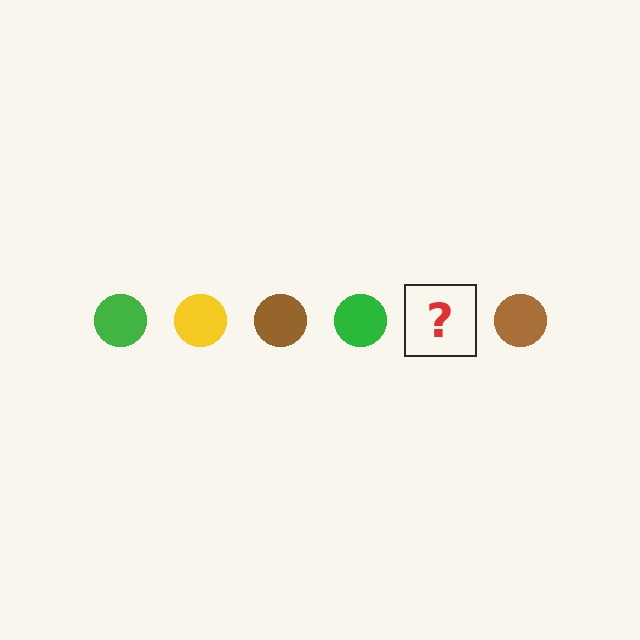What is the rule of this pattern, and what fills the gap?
The rule is that the pattern cycles through green, yellow, brown circles. The gap should be filled with a yellow circle.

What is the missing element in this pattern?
The missing element is a yellow circle.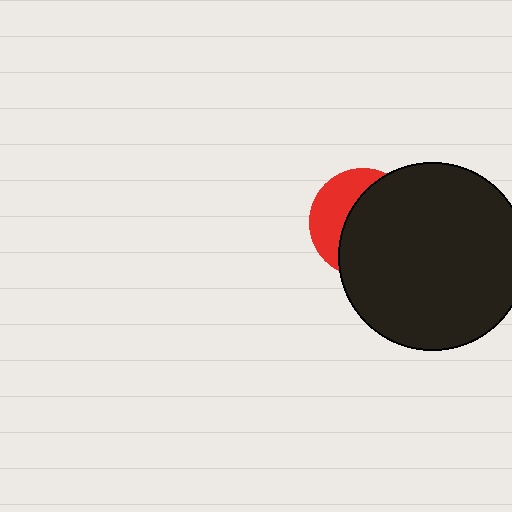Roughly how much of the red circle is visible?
A small part of it is visible (roughly 36%).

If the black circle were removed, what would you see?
You would see the complete red circle.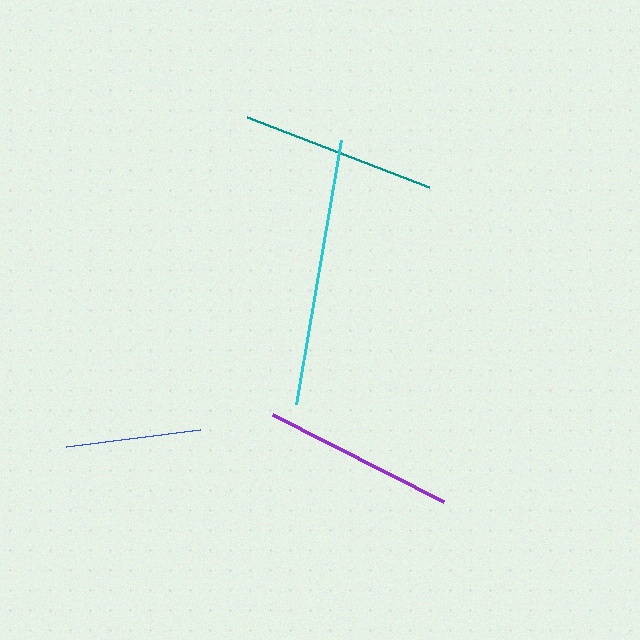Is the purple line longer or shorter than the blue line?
The purple line is longer than the blue line.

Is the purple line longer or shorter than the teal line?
The teal line is longer than the purple line.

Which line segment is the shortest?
The blue line is the shortest at approximately 135 pixels.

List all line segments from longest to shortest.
From longest to shortest: cyan, teal, purple, blue.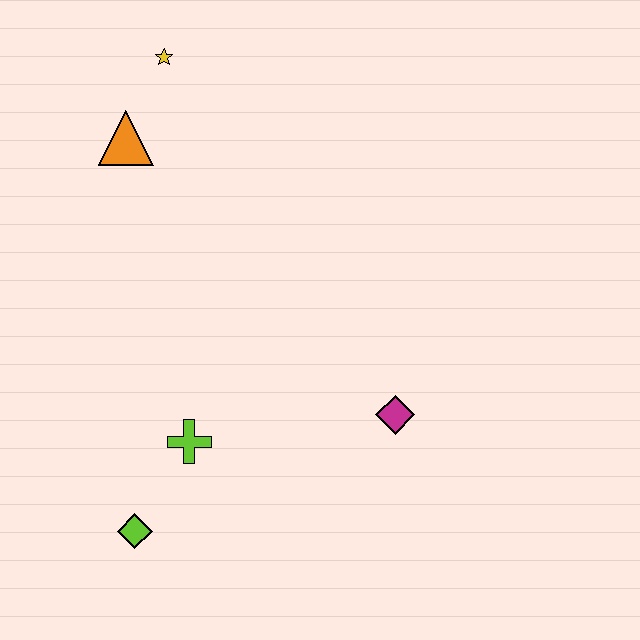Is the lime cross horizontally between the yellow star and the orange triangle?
No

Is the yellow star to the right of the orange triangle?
Yes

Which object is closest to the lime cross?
The lime diamond is closest to the lime cross.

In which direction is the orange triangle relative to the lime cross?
The orange triangle is above the lime cross.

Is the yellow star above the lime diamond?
Yes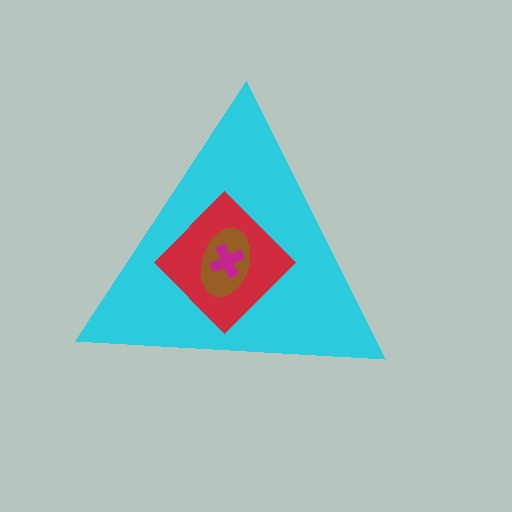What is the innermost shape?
The magenta cross.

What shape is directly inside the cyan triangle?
The red diamond.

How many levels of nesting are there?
4.